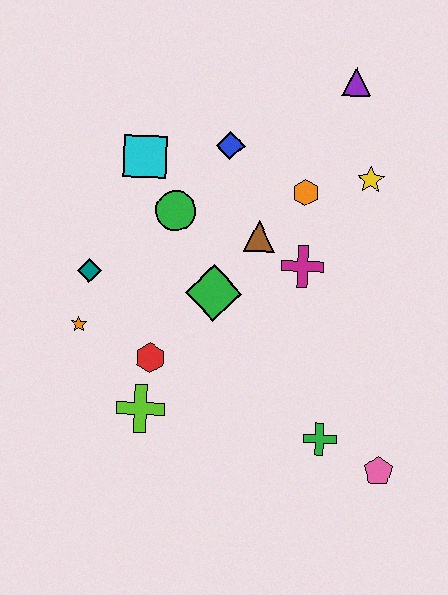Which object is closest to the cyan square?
The green circle is closest to the cyan square.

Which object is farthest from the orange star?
The purple triangle is farthest from the orange star.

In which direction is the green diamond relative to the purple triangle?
The green diamond is below the purple triangle.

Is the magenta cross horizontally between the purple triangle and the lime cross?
Yes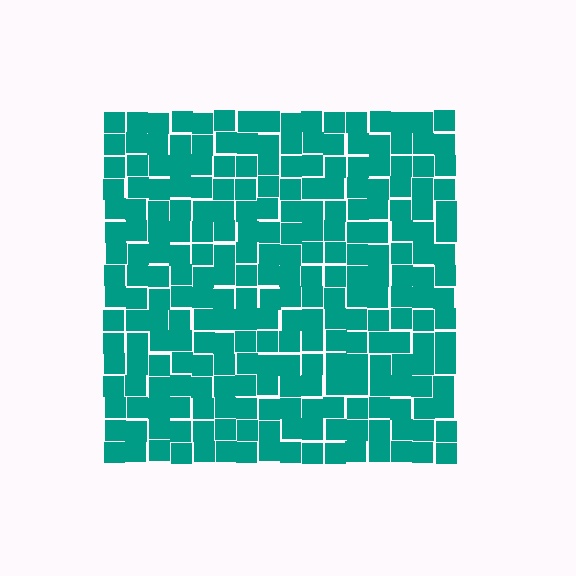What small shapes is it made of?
It is made of small squares.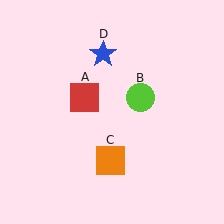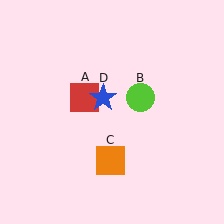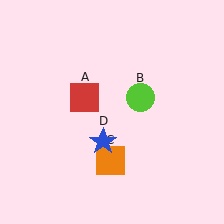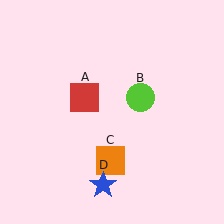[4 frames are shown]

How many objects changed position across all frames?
1 object changed position: blue star (object D).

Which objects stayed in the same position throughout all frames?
Red square (object A) and lime circle (object B) and orange square (object C) remained stationary.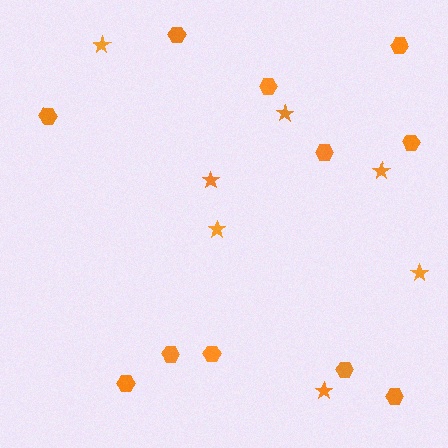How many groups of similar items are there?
There are 2 groups: one group of hexagons (11) and one group of stars (7).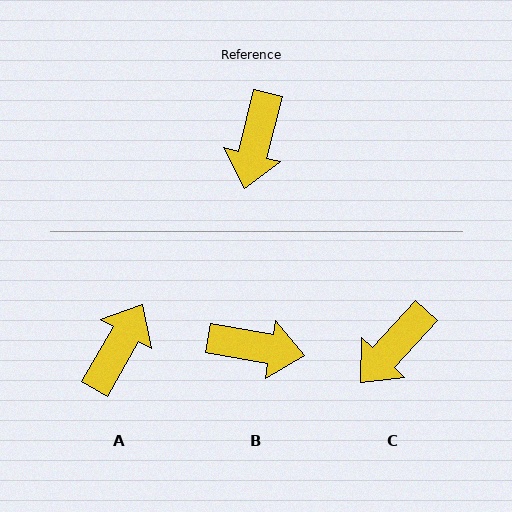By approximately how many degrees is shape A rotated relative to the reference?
Approximately 164 degrees counter-clockwise.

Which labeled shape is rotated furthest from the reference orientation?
A, about 164 degrees away.